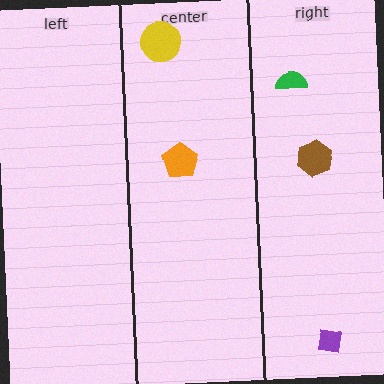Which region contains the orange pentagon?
The center region.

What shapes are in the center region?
The yellow circle, the orange pentagon.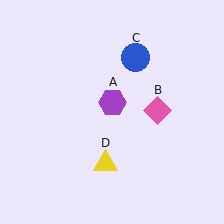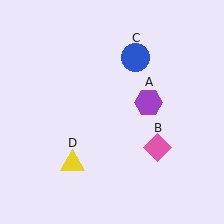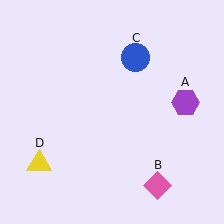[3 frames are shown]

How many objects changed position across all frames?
3 objects changed position: purple hexagon (object A), pink diamond (object B), yellow triangle (object D).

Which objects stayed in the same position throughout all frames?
Blue circle (object C) remained stationary.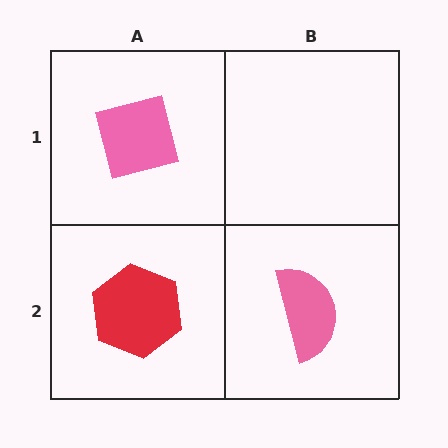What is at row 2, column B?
A pink semicircle.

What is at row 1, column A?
A pink square.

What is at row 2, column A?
A red hexagon.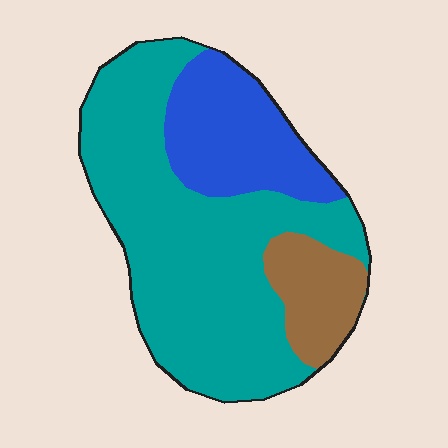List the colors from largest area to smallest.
From largest to smallest: teal, blue, brown.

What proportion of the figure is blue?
Blue takes up about one quarter (1/4) of the figure.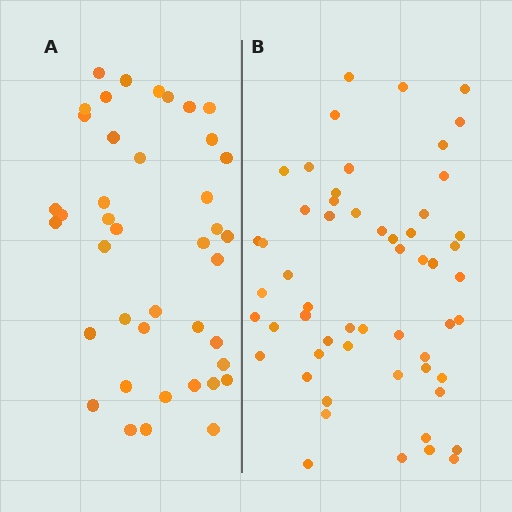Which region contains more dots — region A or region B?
Region B (the right region) has more dots.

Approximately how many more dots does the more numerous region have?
Region B has approximately 15 more dots than region A.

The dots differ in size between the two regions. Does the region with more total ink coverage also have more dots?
No. Region A has more total ink coverage because its dots are larger, but region B actually contains more individual dots. Total area can be misleading — the number of items is what matters here.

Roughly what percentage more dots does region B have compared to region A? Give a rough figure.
About 35% more.